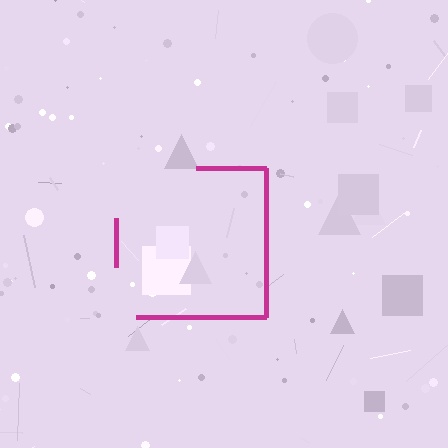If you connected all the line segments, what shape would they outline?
They would outline a square.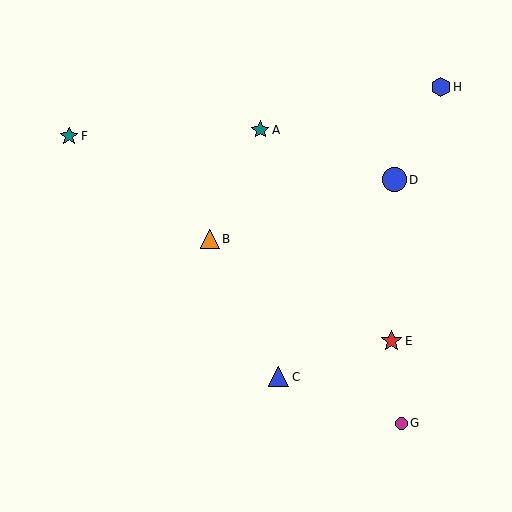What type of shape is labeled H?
Shape H is a blue hexagon.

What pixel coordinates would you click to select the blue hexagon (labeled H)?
Click at (441, 87) to select the blue hexagon H.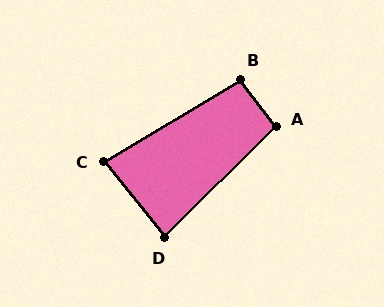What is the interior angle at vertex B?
Approximately 96 degrees (obtuse).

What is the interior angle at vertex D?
Approximately 84 degrees (acute).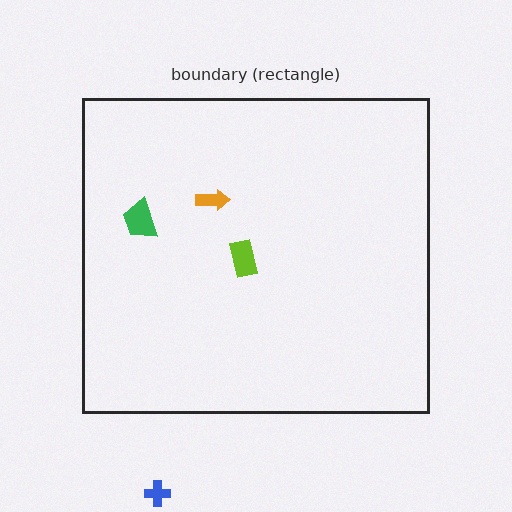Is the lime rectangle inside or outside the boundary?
Inside.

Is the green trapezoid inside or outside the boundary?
Inside.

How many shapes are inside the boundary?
3 inside, 1 outside.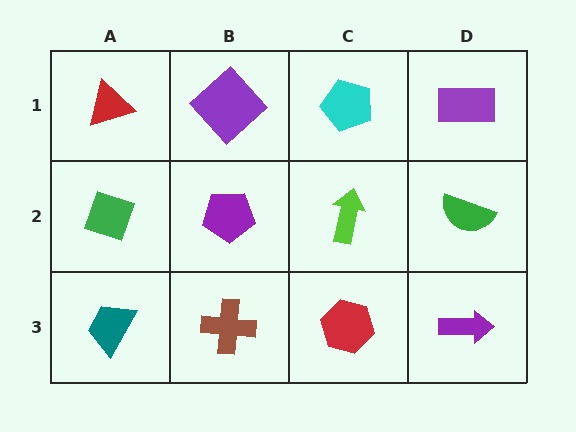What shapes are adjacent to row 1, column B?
A purple pentagon (row 2, column B), a red triangle (row 1, column A), a cyan pentagon (row 1, column C).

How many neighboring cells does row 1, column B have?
3.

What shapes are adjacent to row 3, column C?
A lime arrow (row 2, column C), a brown cross (row 3, column B), a purple arrow (row 3, column D).